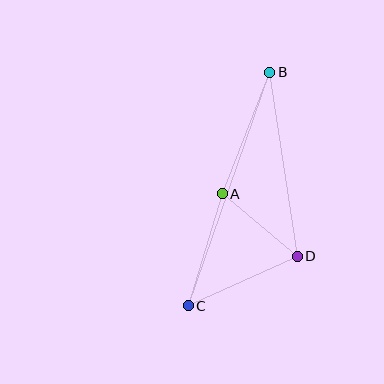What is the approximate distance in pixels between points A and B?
The distance between A and B is approximately 130 pixels.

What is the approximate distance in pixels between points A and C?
The distance between A and C is approximately 117 pixels.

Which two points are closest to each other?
Points A and D are closest to each other.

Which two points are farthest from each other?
Points B and C are farthest from each other.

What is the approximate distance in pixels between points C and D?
The distance between C and D is approximately 119 pixels.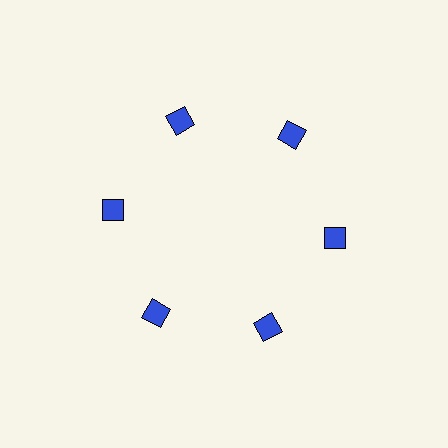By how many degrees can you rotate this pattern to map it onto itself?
The pattern maps onto itself every 60 degrees of rotation.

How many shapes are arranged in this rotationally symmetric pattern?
There are 6 shapes, arranged in 6 groups of 1.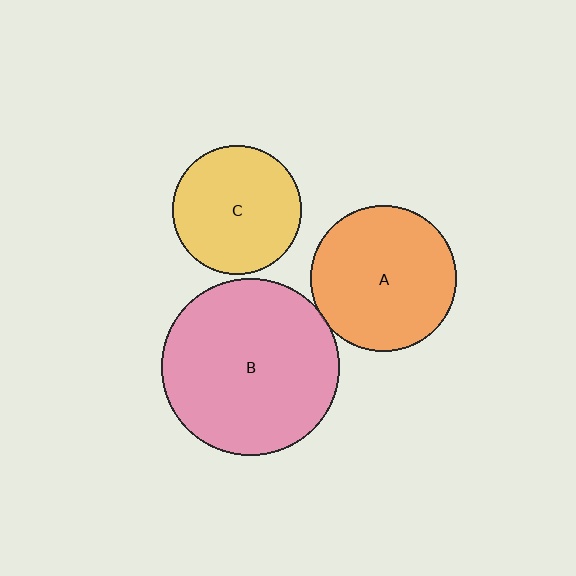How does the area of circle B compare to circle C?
Approximately 1.9 times.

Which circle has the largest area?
Circle B (pink).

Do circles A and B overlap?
Yes.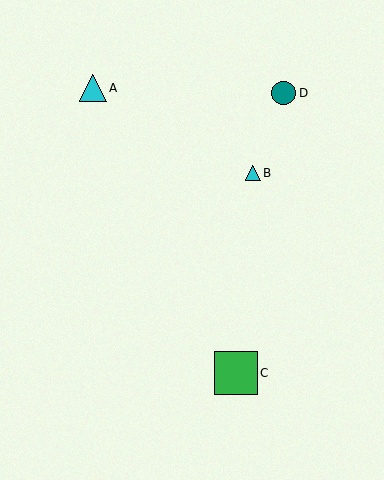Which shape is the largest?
The green square (labeled C) is the largest.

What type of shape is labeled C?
Shape C is a green square.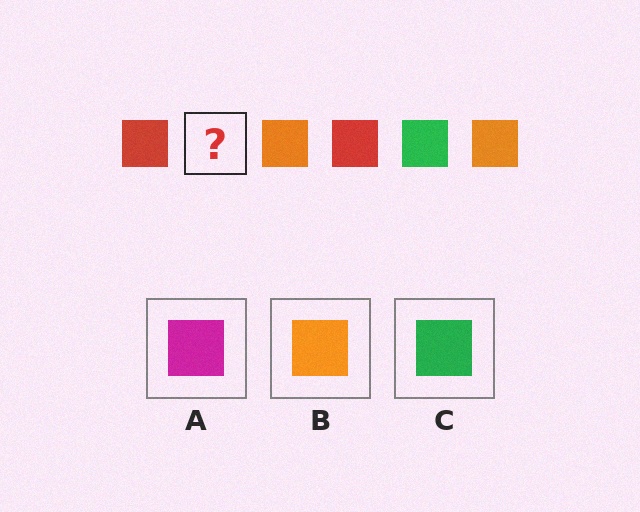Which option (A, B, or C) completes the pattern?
C.